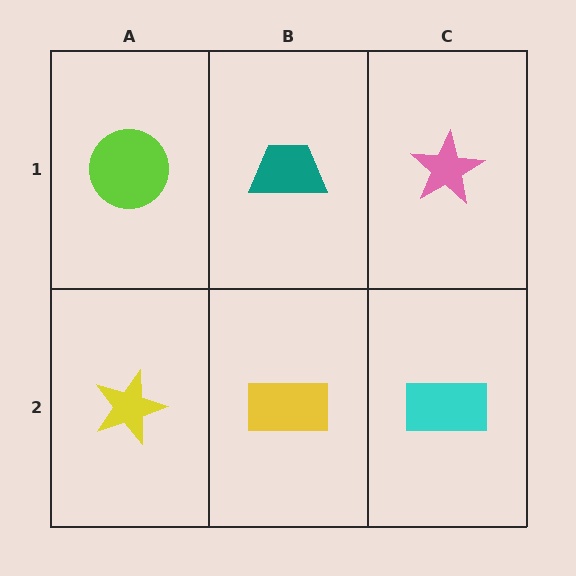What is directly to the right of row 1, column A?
A teal trapezoid.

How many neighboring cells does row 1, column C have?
2.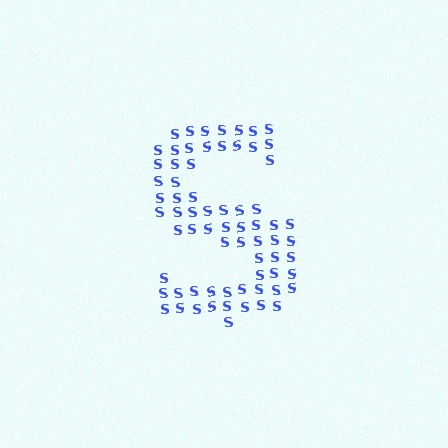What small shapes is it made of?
It is made of small letter S's.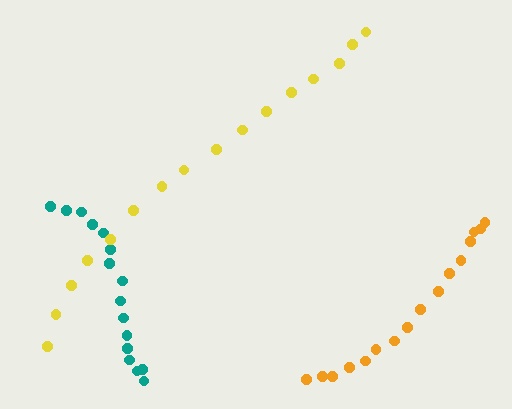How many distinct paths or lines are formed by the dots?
There are 3 distinct paths.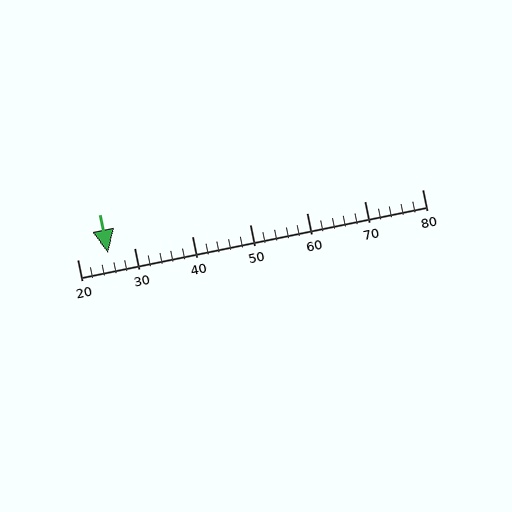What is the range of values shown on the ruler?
The ruler shows values from 20 to 80.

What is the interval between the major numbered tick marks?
The major tick marks are spaced 10 units apart.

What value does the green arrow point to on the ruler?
The green arrow points to approximately 25.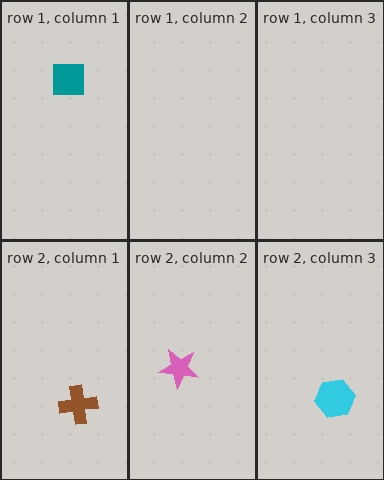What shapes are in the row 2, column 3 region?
The cyan hexagon.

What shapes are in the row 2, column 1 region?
The brown cross.